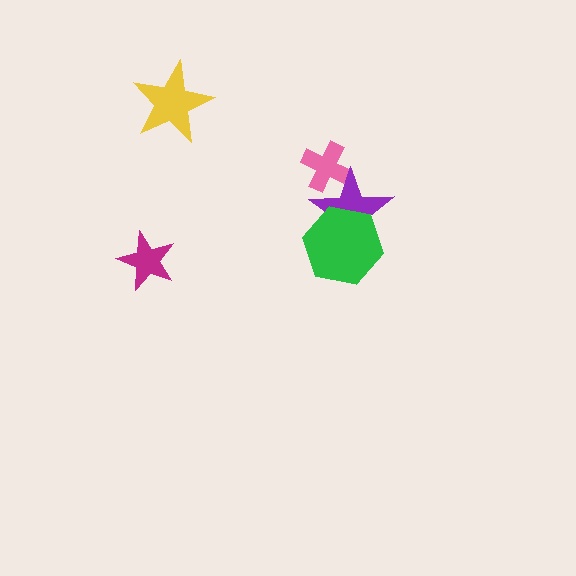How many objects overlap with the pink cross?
1 object overlaps with the pink cross.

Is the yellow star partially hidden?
No, no other shape covers it.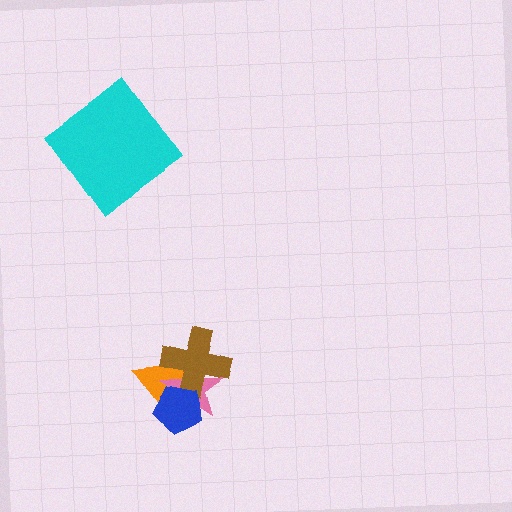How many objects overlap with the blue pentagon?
3 objects overlap with the blue pentagon.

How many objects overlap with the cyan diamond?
0 objects overlap with the cyan diamond.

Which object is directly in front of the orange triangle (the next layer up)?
The pink star is directly in front of the orange triangle.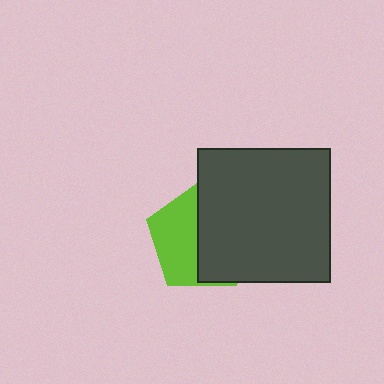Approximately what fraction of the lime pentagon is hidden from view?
Roughly 55% of the lime pentagon is hidden behind the dark gray square.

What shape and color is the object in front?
The object in front is a dark gray square.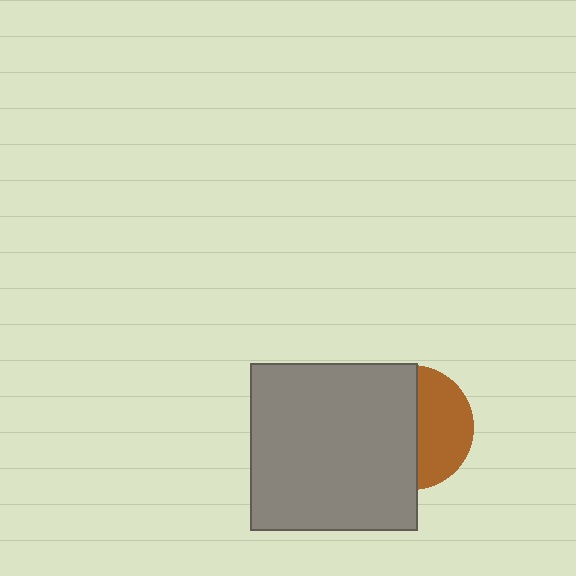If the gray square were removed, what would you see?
You would see the complete brown circle.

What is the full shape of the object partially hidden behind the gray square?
The partially hidden object is a brown circle.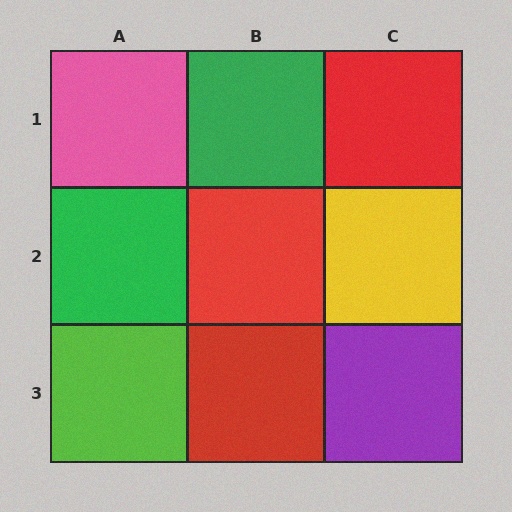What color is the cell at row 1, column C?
Red.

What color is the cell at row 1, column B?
Green.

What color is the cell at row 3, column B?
Red.